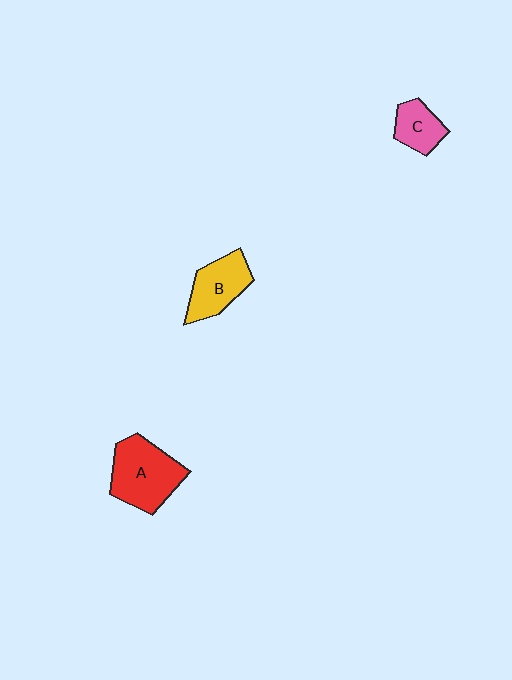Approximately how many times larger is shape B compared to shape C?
Approximately 1.4 times.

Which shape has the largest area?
Shape A (red).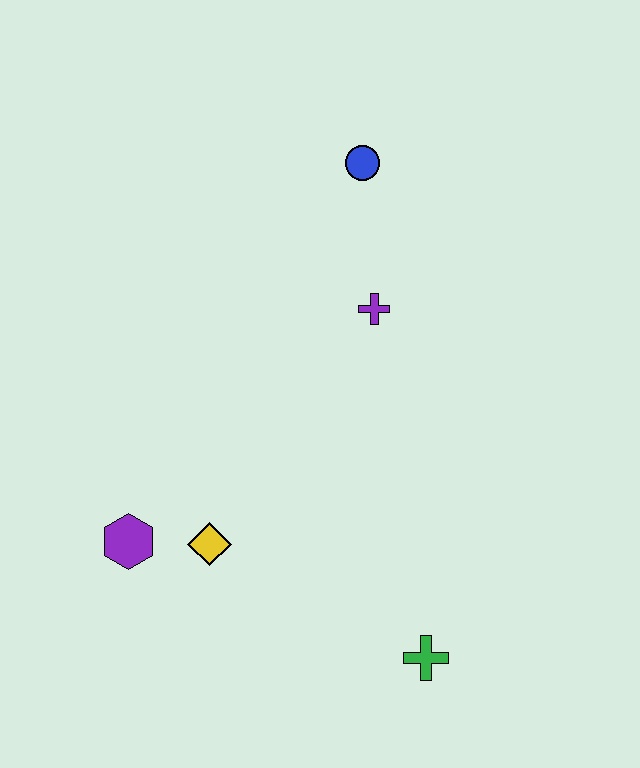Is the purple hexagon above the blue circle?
No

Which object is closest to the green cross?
The yellow diamond is closest to the green cross.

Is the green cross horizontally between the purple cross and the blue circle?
No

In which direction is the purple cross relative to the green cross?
The purple cross is above the green cross.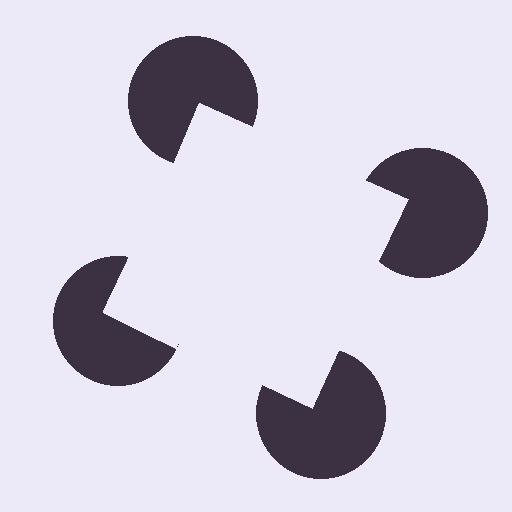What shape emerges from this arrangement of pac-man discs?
An illusory square — its edges are inferred from the aligned wedge cuts in the pac-man discs, not physically drawn.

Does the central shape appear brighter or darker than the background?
It typically appears slightly brighter than the background, even though no actual brightness change is drawn.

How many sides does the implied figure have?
4 sides.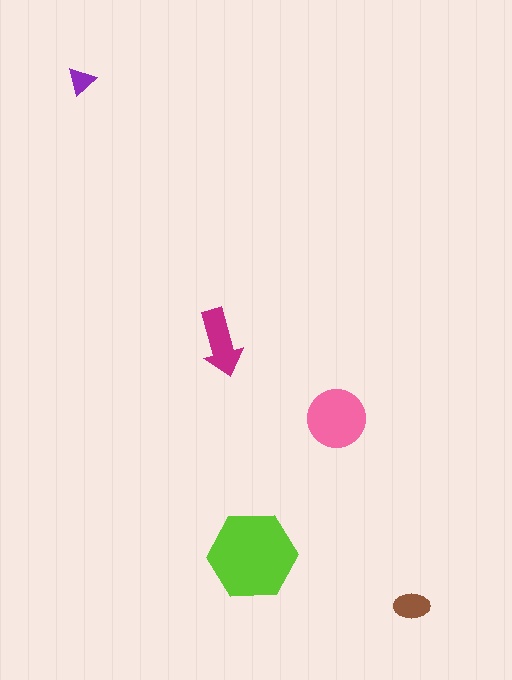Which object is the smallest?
The purple triangle.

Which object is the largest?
The lime hexagon.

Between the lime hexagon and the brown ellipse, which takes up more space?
The lime hexagon.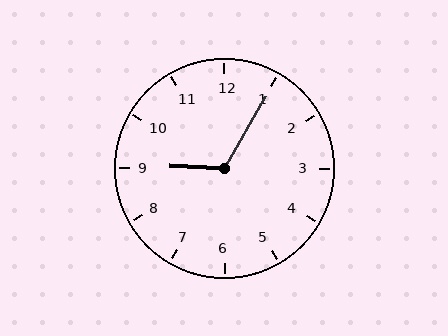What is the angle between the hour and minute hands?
Approximately 118 degrees.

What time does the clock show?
9:05.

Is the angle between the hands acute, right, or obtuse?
It is obtuse.